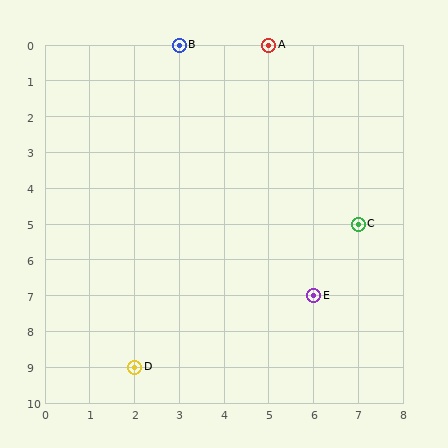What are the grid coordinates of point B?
Point B is at grid coordinates (3, 0).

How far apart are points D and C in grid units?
Points D and C are 5 columns and 4 rows apart (about 6.4 grid units diagonally).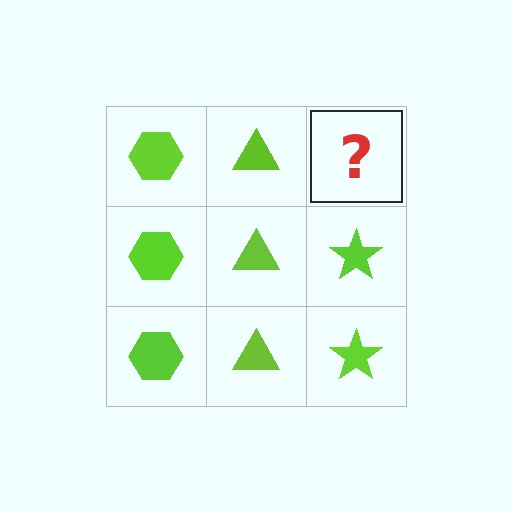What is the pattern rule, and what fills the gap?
The rule is that each column has a consistent shape. The gap should be filled with a lime star.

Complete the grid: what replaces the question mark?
The question mark should be replaced with a lime star.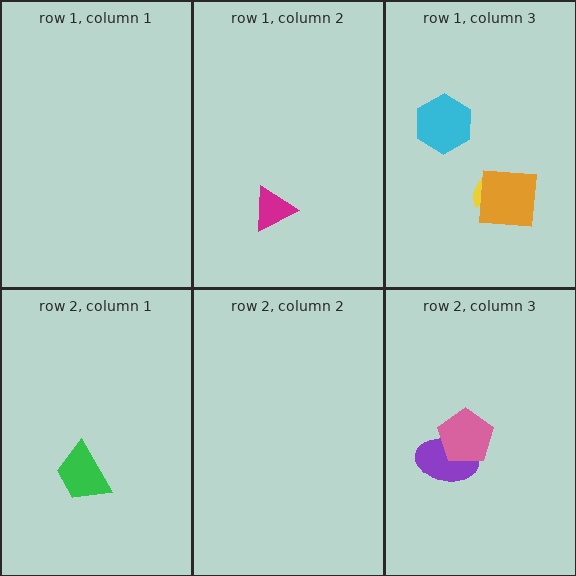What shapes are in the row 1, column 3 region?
The cyan hexagon, the yellow semicircle, the orange square.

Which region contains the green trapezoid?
The row 2, column 1 region.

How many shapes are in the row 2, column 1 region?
1.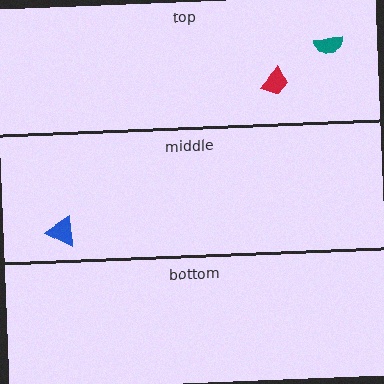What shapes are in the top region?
The teal semicircle, the red trapezoid.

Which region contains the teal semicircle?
The top region.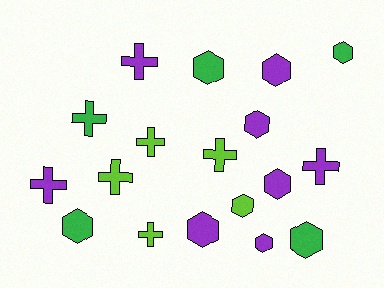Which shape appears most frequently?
Hexagon, with 10 objects.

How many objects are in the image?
There are 18 objects.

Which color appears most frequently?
Purple, with 8 objects.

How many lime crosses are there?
There are 4 lime crosses.